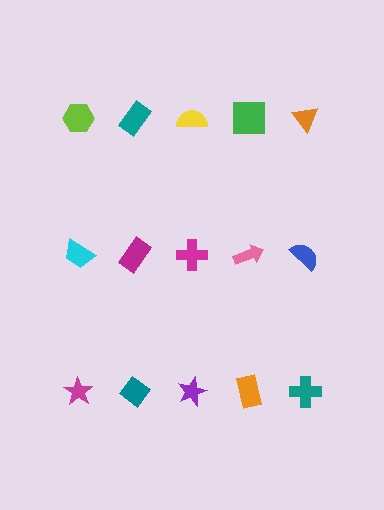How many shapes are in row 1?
5 shapes.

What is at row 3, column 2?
A teal diamond.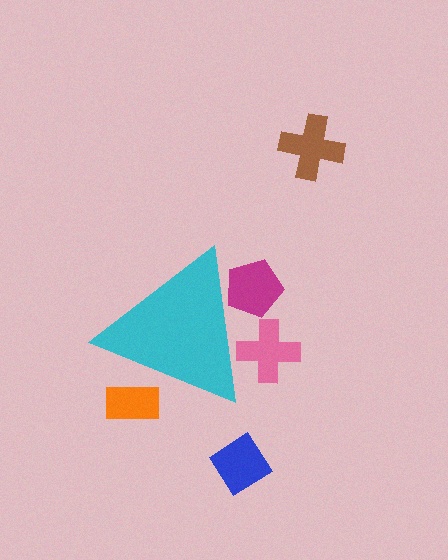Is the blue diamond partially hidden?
No, the blue diamond is fully visible.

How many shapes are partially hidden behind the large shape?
3 shapes are partially hidden.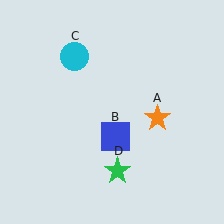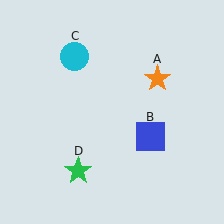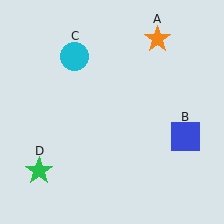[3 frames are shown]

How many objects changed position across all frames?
3 objects changed position: orange star (object A), blue square (object B), green star (object D).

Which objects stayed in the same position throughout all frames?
Cyan circle (object C) remained stationary.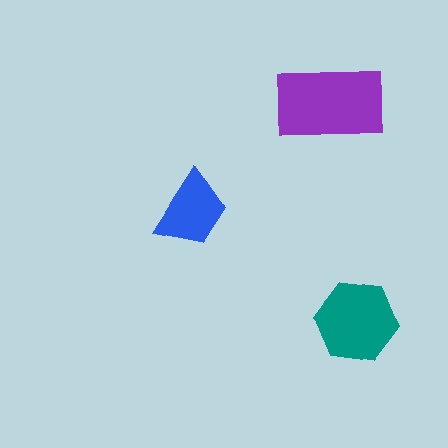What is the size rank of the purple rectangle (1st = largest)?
1st.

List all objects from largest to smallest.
The purple rectangle, the teal hexagon, the blue trapezoid.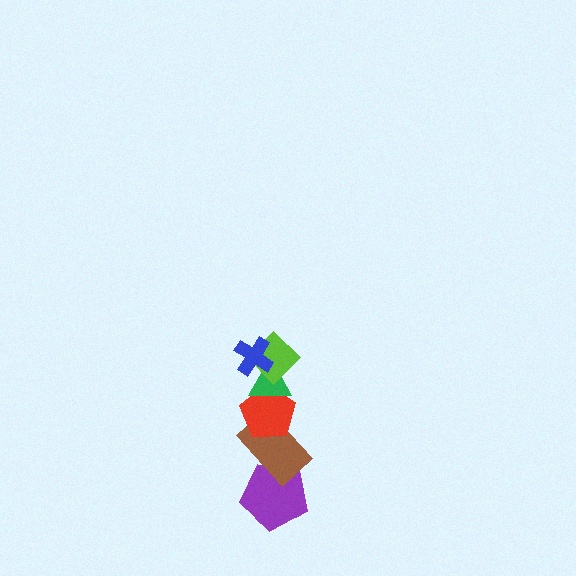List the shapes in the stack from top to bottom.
From top to bottom: the blue cross, the lime diamond, the green triangle, the red pentagon, the brown rectangle, the purple pentagon.